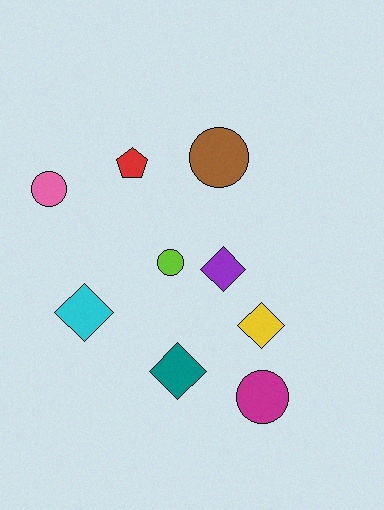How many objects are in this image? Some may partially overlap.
There are 9 objects.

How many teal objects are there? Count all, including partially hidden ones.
There is 1 teal object.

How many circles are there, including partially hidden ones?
There are 4 circles.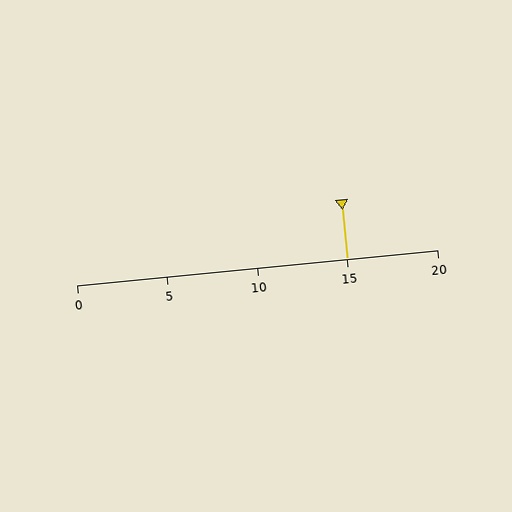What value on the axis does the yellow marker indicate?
The marker indicates approximately 15.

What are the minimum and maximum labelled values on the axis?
The axis runs from 0 to 20.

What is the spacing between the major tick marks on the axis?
The major ticks are spaced 5 apart.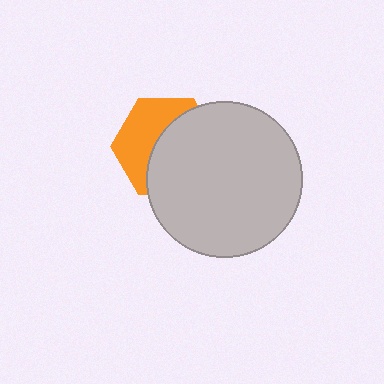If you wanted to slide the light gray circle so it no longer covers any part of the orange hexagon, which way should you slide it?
Slide it right — that is the most direct way to separate the two shapes.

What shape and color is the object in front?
The object in front is a light gray circle.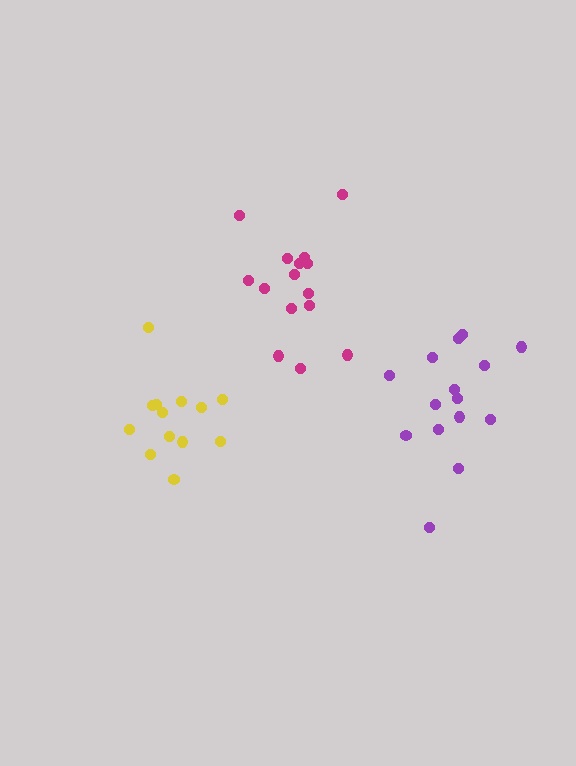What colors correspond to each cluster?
The clusters are colored: magenta, purple, yellow.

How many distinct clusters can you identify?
There are 3 distinct clusters.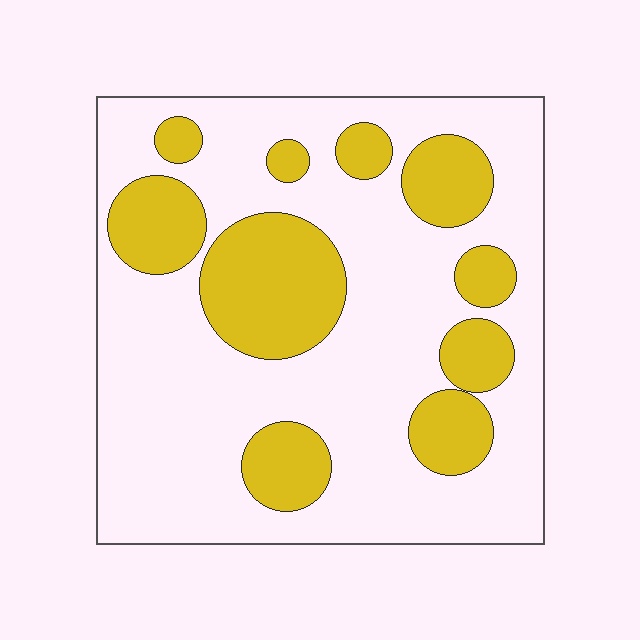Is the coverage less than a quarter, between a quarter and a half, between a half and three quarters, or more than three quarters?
Between a quarter and a half.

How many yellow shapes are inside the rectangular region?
10.